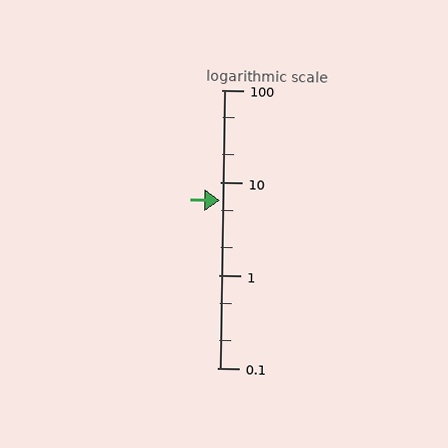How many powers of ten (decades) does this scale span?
The scale spans 3 decades, from 0.1 to 100.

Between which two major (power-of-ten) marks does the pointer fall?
The pointer is between 1 and 10.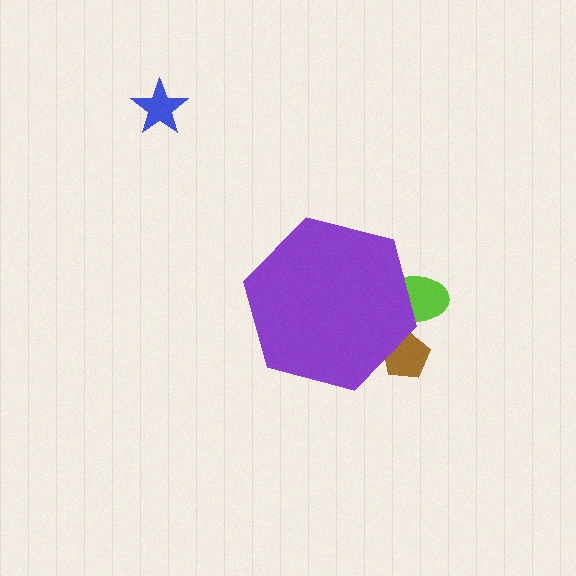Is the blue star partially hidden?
No, the blue star is fully visible.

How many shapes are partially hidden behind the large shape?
2 shapes are partially hidden.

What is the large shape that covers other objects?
A purple hexagon.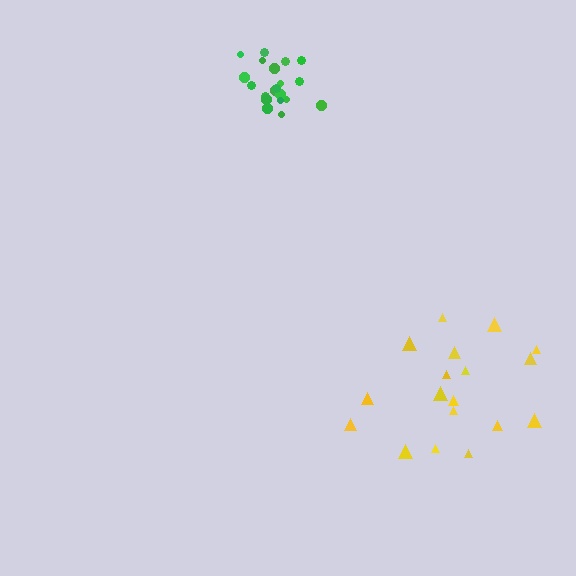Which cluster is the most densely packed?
Green.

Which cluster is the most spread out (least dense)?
Yellow.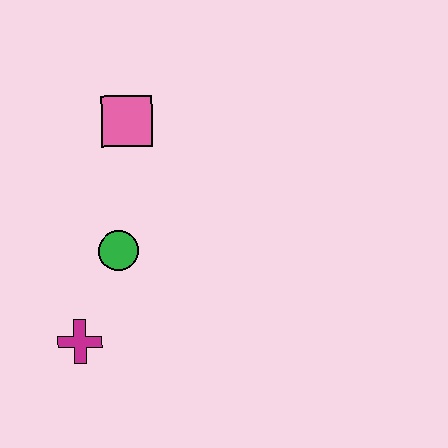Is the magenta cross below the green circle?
Yes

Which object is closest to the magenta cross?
The green circle is closest to the magenta cross.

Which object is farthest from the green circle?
The pink square is farthest from the green circle.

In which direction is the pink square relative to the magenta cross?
The pink square is above the magenta cross.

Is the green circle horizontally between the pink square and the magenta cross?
Yes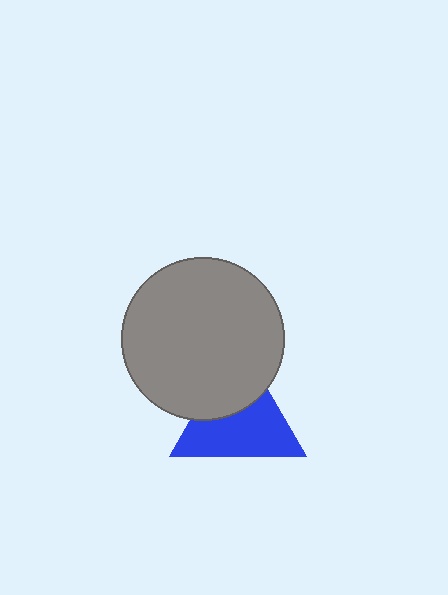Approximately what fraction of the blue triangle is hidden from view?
Roughly 38% of the blue triangle is hidden behind the gray circle.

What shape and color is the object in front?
The object in front is a gray circle.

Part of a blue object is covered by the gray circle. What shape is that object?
It is a triangle.